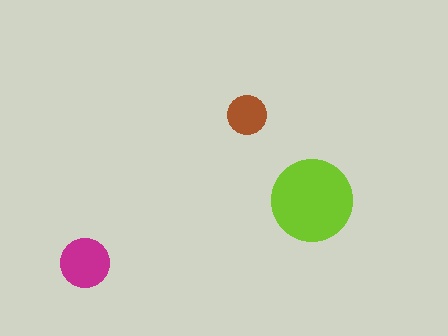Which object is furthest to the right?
The lime circle is rightmost.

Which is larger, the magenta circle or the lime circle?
The lime one.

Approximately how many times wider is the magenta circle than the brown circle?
About 1.5 times wider.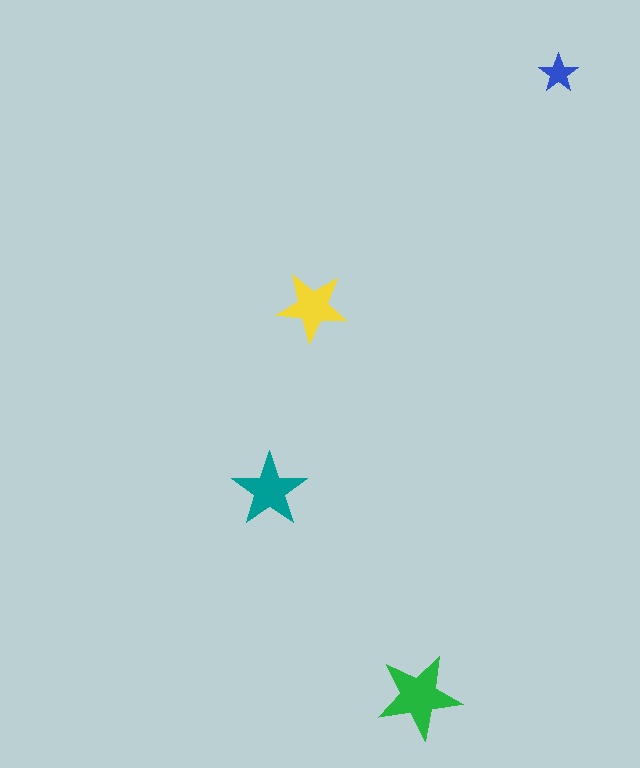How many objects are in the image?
There are 4 objects in the image.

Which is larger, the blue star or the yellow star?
The yellow one.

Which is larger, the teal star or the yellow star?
The teal one.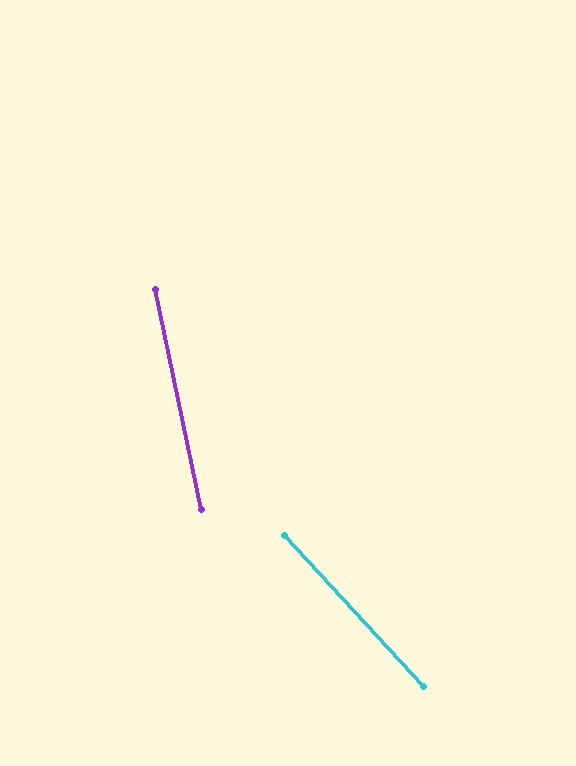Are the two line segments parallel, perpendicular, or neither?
Neither parallel nor perpendicular — they differ by about 31°.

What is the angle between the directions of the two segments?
Approximately 31 degrees.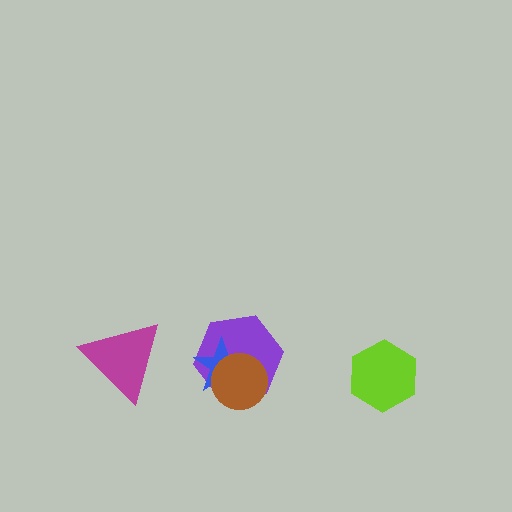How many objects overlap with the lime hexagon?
0 objects overlap with the lime hexagon.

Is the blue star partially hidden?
Yes, it is partially covered by another shape.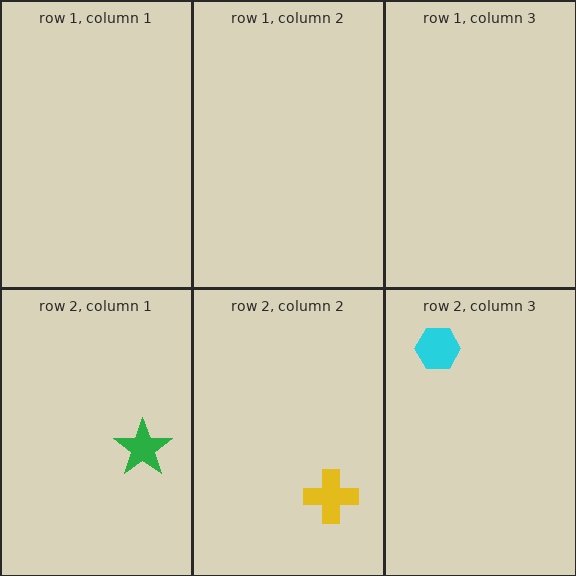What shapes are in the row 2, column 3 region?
The cyan hexagon.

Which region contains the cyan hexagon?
The row 2, column 3 region.